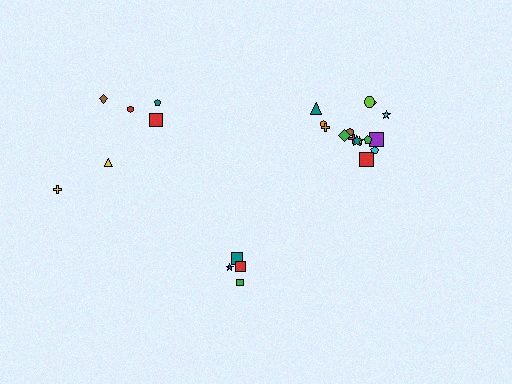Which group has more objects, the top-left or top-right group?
The top-right group.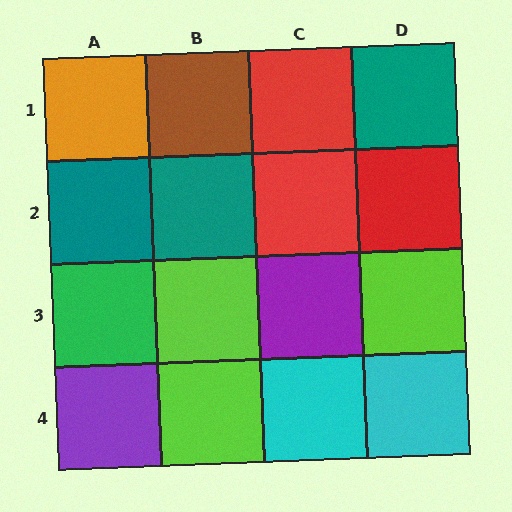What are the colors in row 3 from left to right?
Green, lime, purple, lime.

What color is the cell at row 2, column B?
Teal.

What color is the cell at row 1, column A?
Orange.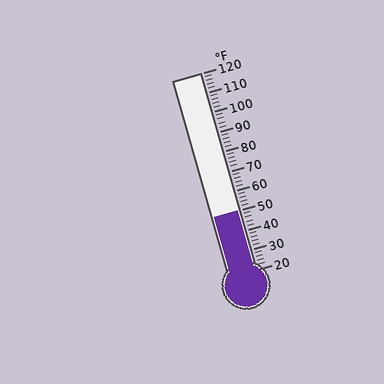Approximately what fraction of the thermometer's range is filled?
The thermometer is filled to approximately 30% of its range.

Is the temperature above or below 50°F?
The temperature is at 50°F.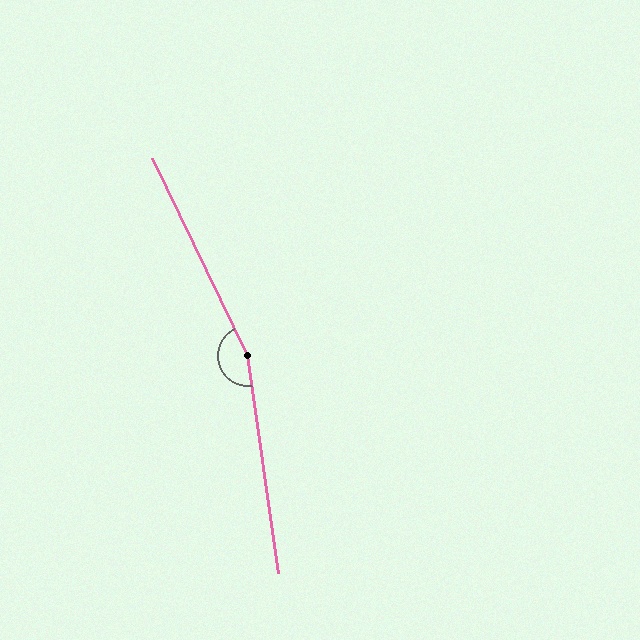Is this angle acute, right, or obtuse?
It is obtuse.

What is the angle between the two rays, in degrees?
Approximately 162 degrees.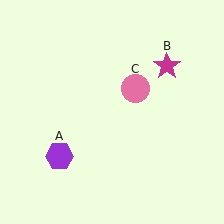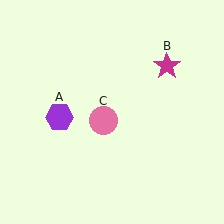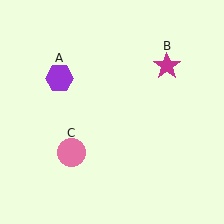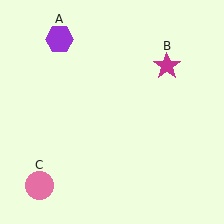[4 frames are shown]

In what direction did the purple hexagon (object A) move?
The purple hexagon (object A) moved up.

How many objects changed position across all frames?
2 objects changed position: purple hexagon (object A), pink circle (object C).